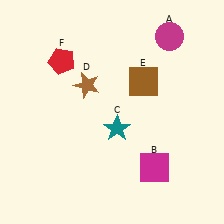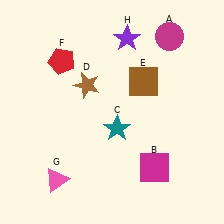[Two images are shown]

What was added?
A pink triangle (G), a purple star (H) were added in Image 2.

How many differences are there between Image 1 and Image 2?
There are 2 differences between the two images.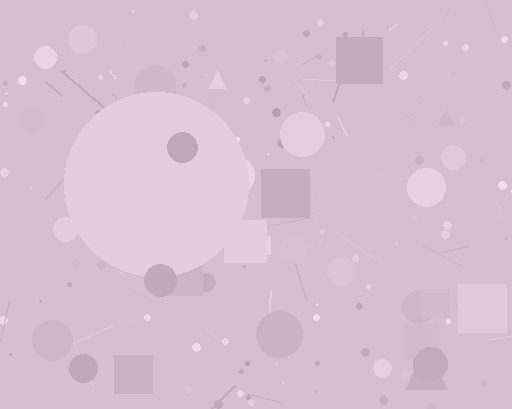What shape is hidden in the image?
A circle is hidden in the image.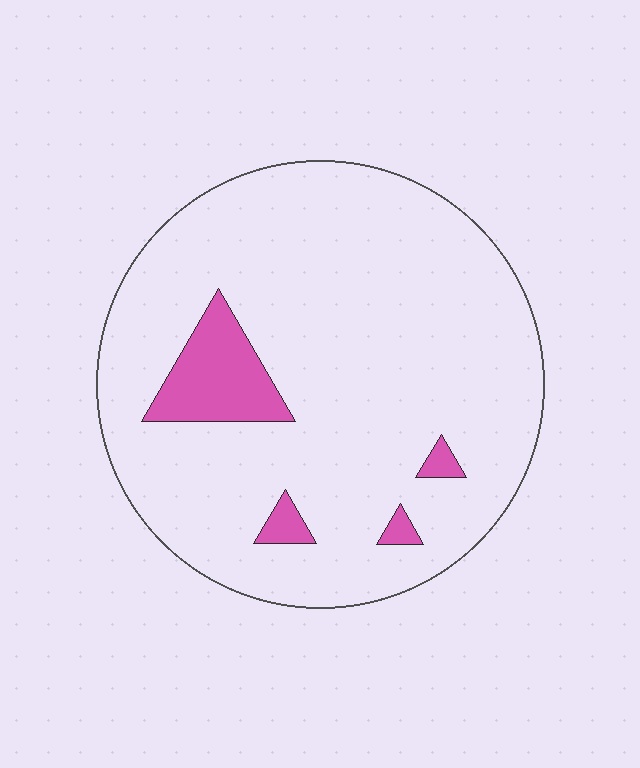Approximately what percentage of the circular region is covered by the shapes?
Approximately 10%.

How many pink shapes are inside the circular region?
4.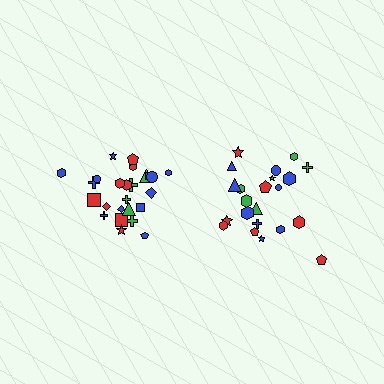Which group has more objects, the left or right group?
The left group.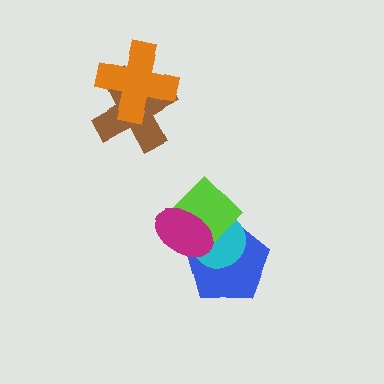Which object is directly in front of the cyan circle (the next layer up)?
The lime diamond is directly in front of the cyan circle.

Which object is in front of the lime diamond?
The magenta ellipse is in front of the lime diamond.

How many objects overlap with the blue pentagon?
3 objects overlap with the blue pentagon.